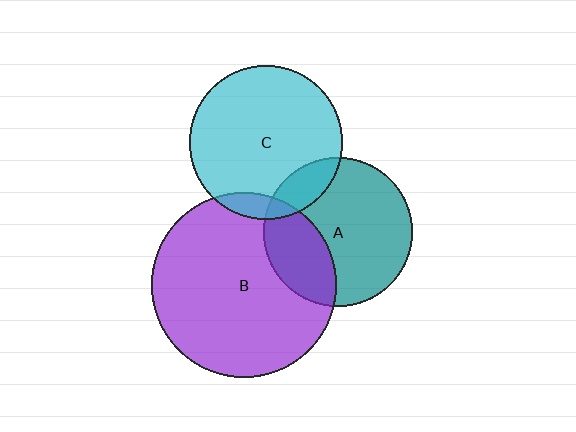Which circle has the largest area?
Circle B (purple).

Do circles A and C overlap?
Yes.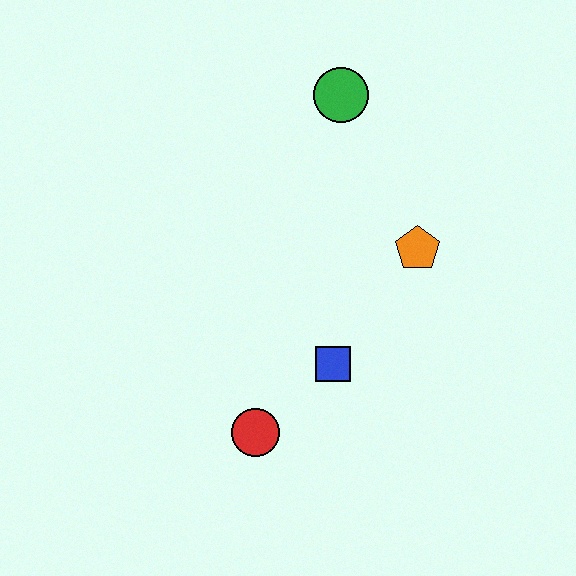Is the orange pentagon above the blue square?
Yes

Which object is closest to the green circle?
The orange pentagon is closest to the green circle.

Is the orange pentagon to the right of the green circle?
Yes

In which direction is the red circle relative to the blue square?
The red circle is to the left of the blue square.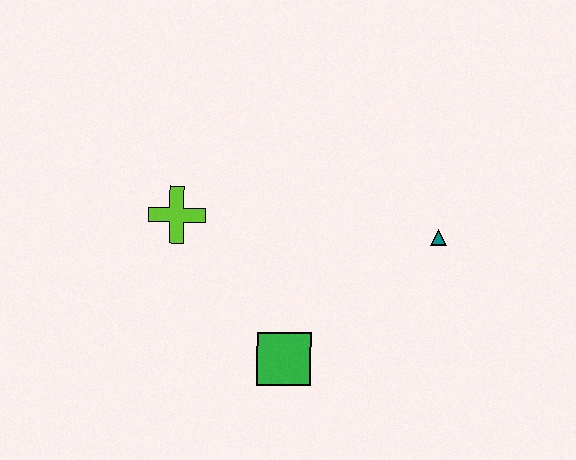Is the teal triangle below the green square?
No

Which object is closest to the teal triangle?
The green square is closest to the teal triangle.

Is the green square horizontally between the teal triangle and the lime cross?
Yes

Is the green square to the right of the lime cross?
Yes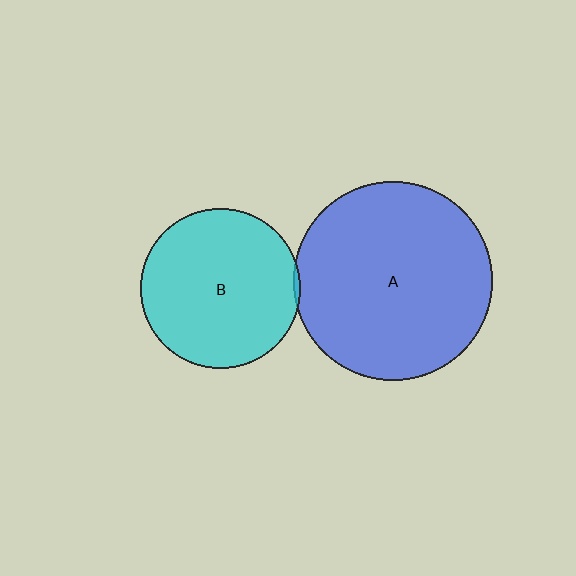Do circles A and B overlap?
Yes.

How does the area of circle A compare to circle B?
Approximately 1.5 times.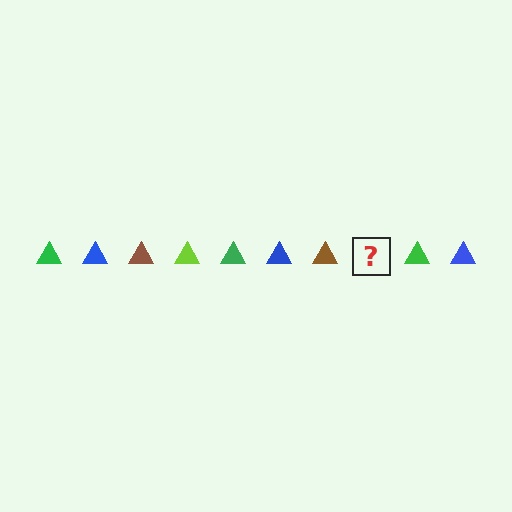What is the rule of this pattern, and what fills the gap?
The rule is that the pattern cycles through green, blue, brown, lime triangles. The gap should be filled with a lime triangle.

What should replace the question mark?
The question mark should be replaced with a lime triangle.